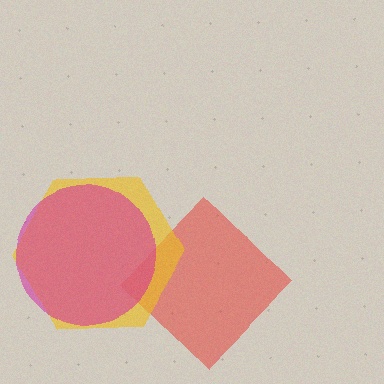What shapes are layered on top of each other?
The layered shapes are: a red diamond, a yellow hexagon, a magenta circle.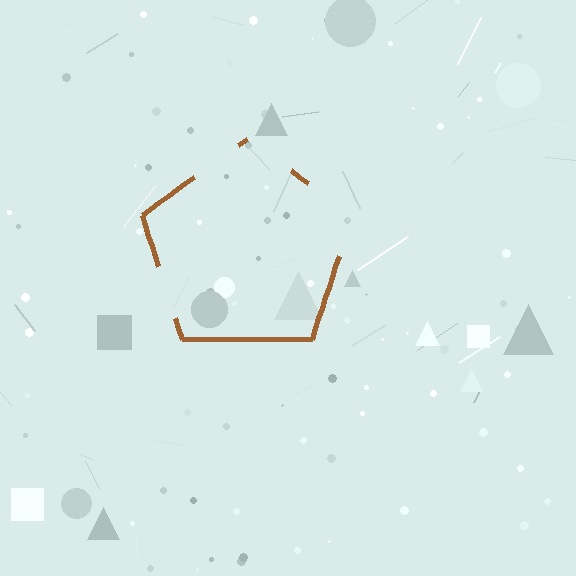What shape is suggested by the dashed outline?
The dashed outline suggests a pentagon.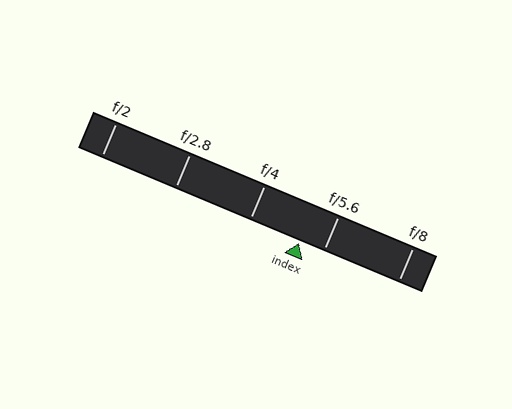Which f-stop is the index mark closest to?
The index mark is closest to f/5.6.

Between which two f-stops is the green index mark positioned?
The index mark is between f/4 and f/5.6.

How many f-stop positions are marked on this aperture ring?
There are 5 f-stop positions marked.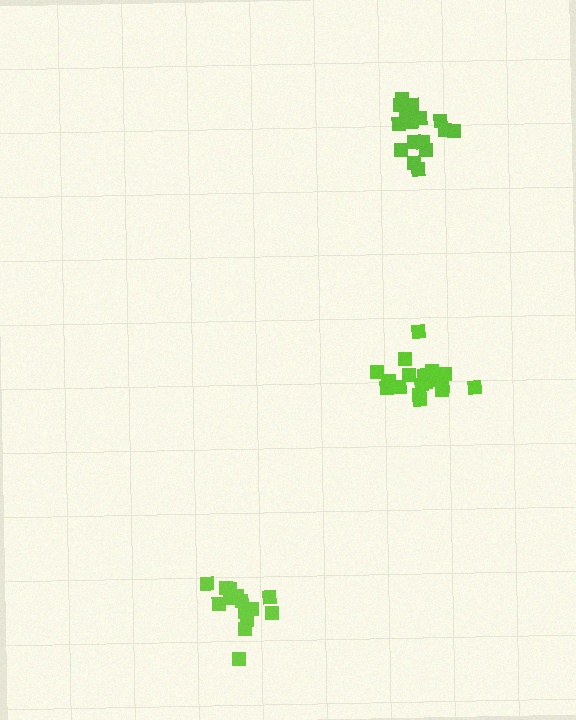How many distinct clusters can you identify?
There are 3 distinct clusters.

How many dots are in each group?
Group 1: 18 dots, Group 2: 19 dots, Group 3: 15 dots (52 total).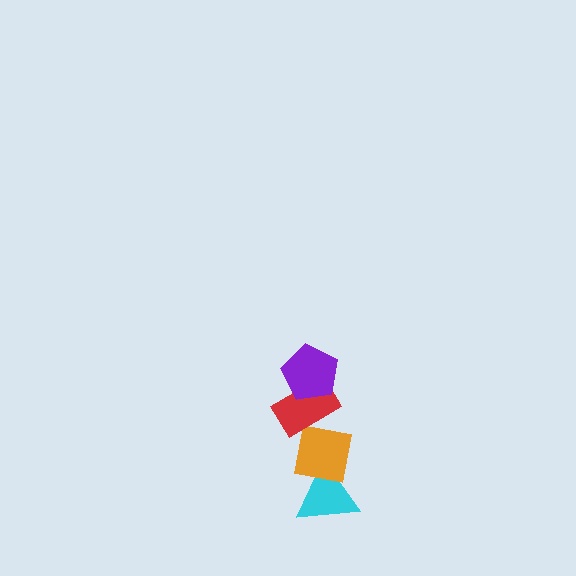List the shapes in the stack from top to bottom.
From top to bottom: the purple pentagon, the red rectangle, the orange square, the cyan triangle.